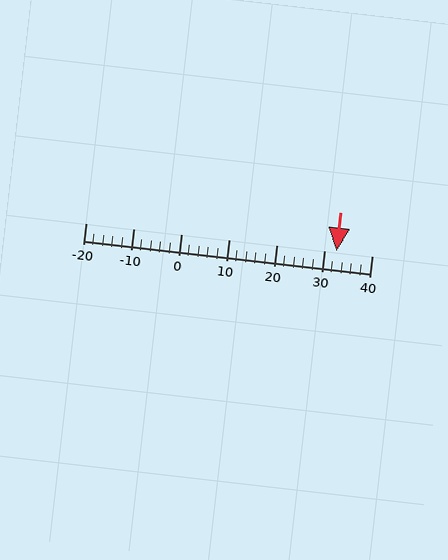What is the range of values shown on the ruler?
The ruler shows values from -20 to 40.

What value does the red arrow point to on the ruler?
The red arrow points to approximately 33.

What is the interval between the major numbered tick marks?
The major tick marks are spaced 10 units apart.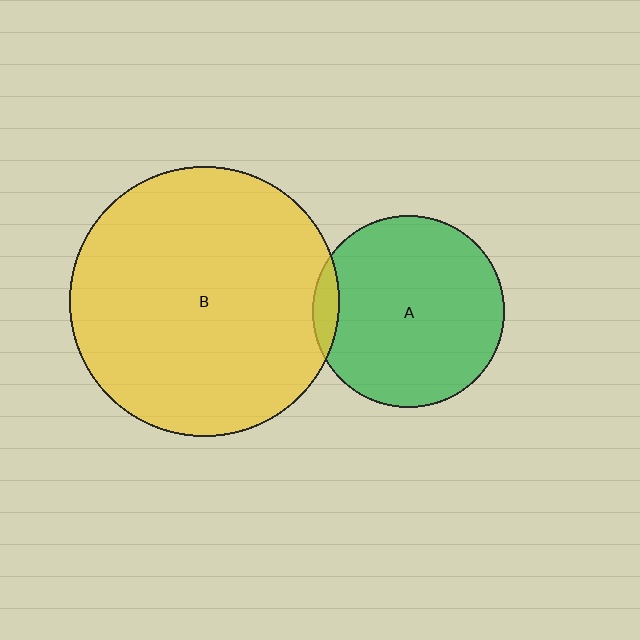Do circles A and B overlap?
Yes.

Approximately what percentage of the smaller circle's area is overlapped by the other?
Approximately 5%.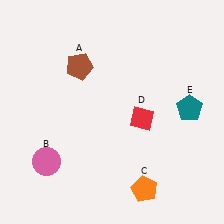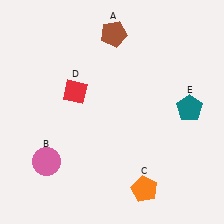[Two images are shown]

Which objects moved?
The objects that moved are: the brown pentagon (A), the red diamond (D).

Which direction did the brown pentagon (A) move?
The brown pentagon (A) moved right.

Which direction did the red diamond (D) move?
The red diamond (D) moved left.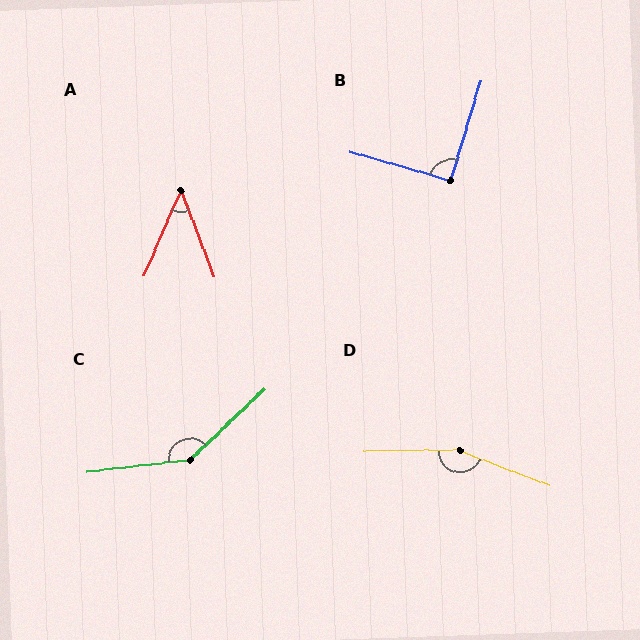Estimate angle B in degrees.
Approximately 91 degrees.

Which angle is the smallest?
A, at approximately 44 degrees.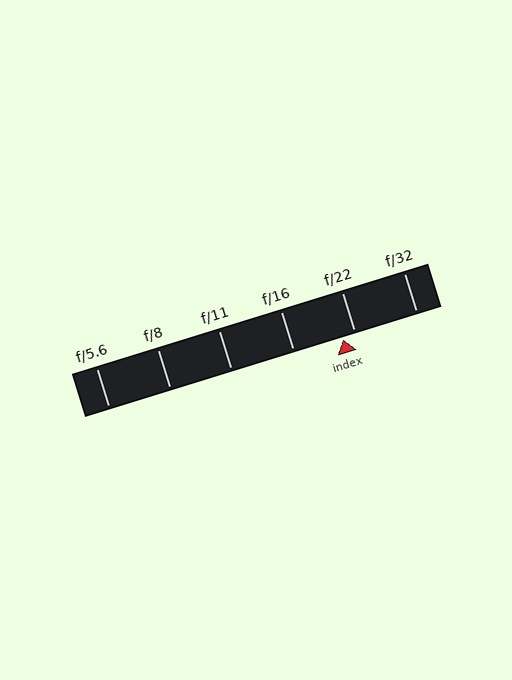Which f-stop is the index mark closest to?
The index mark is closest to f/22.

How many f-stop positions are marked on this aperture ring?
There are 6 f-stop positions marked.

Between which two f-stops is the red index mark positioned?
The index mark is between f/16 and f/22.